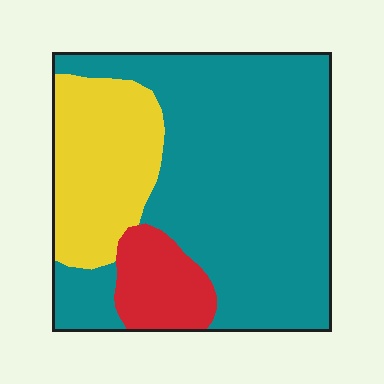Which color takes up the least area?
Red, at roughly 10%.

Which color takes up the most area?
Teal, at roughly 65%.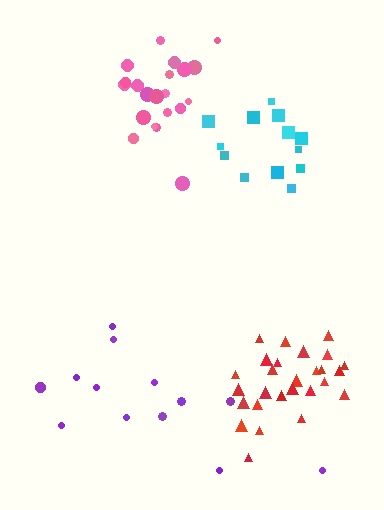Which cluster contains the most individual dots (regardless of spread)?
Red (27).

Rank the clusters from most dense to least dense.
red, pink, cyan, purple.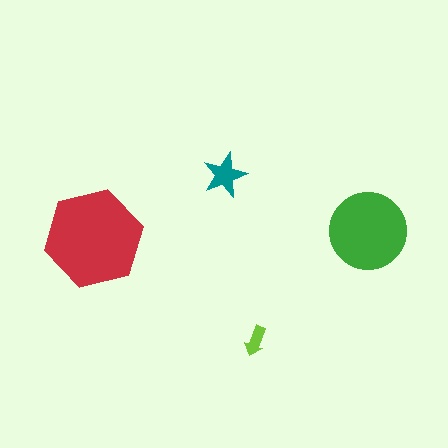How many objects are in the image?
There are 4 objects in the image.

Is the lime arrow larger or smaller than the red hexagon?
Smaller.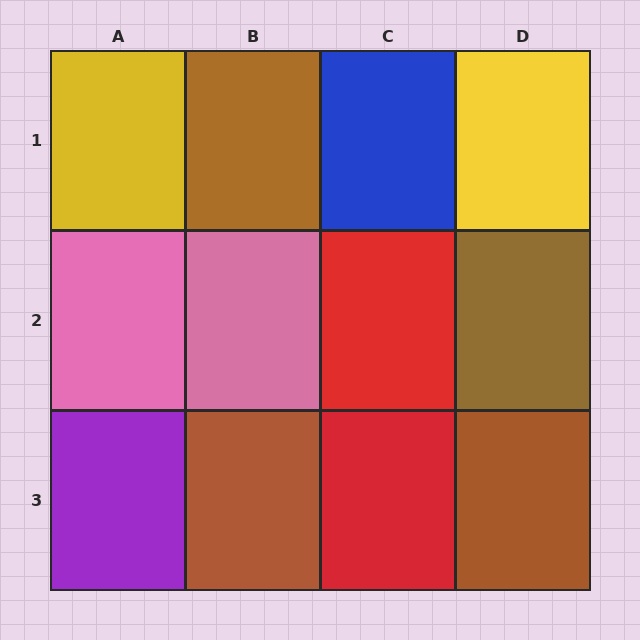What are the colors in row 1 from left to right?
Yellow, brown, blue, yellow.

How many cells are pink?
2 cells are pink.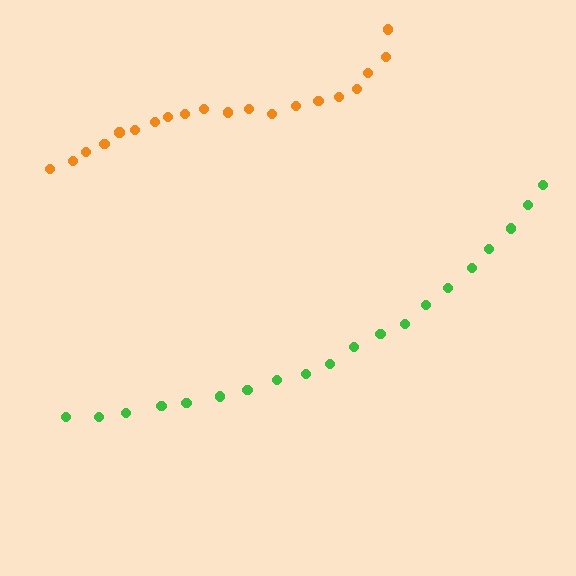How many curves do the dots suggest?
There are 2 distinct paths.